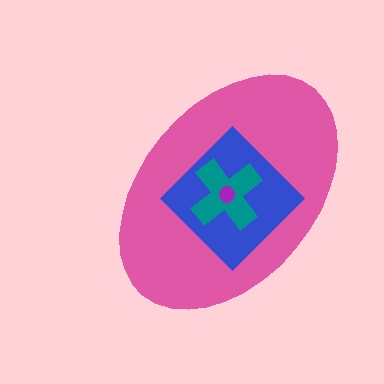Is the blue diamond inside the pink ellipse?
Yes.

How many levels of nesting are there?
4.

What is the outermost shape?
The pink ellipse.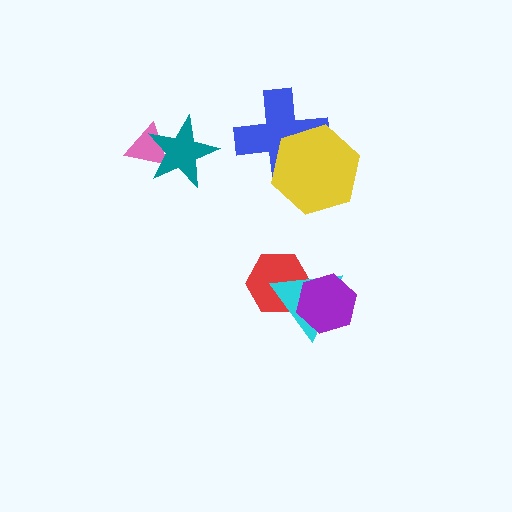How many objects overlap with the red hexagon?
2 objects overlap with the red hexagon.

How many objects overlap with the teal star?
1 object overlaps with the teal star.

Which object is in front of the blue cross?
The yellow hexagon is in front of the blue cross.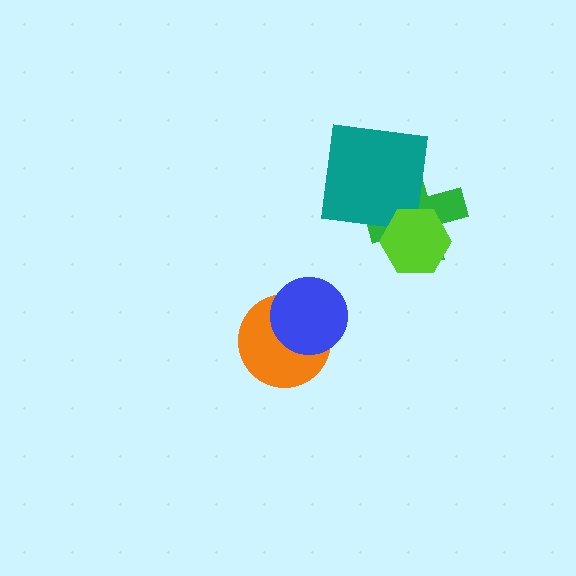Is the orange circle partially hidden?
Yes, it is partially covered by another shape.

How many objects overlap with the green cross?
2 objects overlap with the green cross.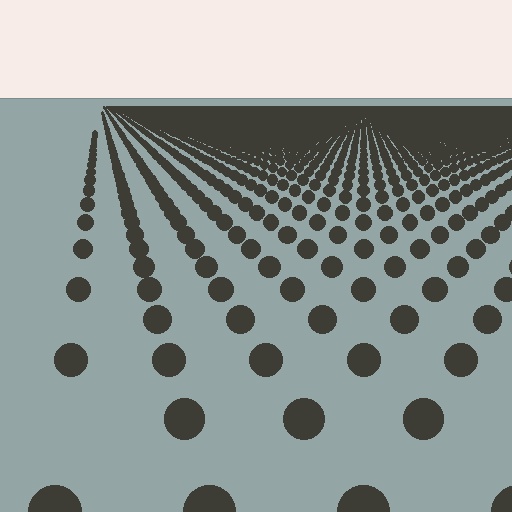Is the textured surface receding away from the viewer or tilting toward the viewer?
The surface is receding away from the viewer. Texture elements get smaller and denser toward the top.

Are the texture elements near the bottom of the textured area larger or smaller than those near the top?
Larger. Near the bottom, elements are closer to the viewer and appear at a bigger on-screen size.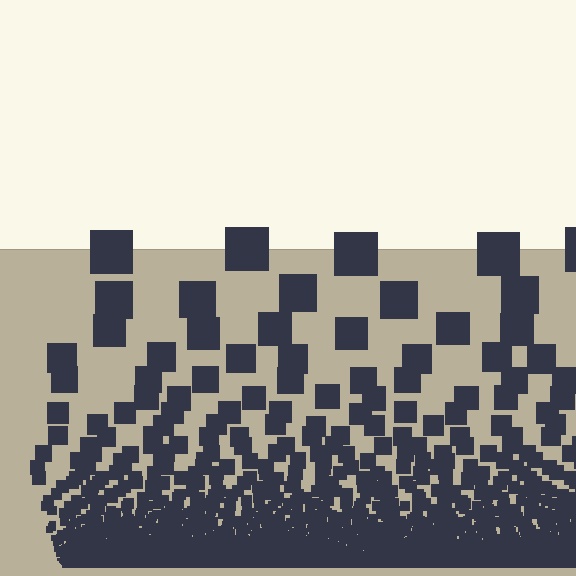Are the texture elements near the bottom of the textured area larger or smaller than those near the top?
Smaller. The gradient is inverted — elements near the bottom are smaller and denser.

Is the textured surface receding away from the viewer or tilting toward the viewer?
The surface appears to tilt toward the viewer. Texture elements get larger and sparser toward the top.